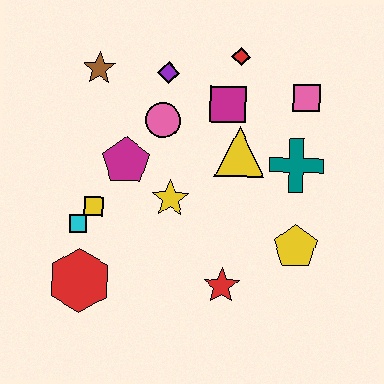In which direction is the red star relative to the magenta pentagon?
The red star is below the magenta pentagon.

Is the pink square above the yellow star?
Yes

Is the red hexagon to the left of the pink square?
Yes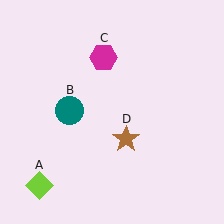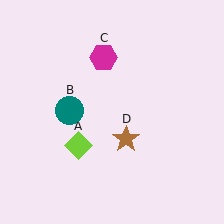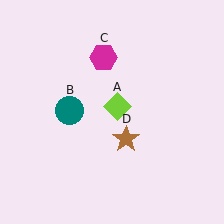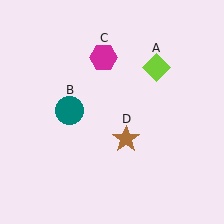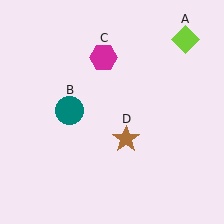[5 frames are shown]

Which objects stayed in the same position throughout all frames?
Teal circle (object B) and magenta hexagon (object C) and brown star (object D) remained stationary.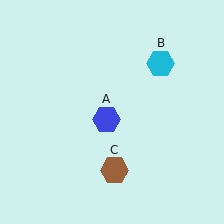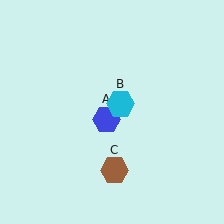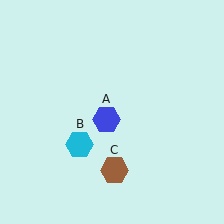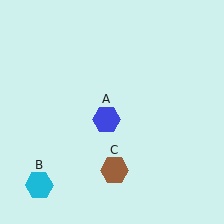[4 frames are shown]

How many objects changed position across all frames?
1 object changed position: cyan hexagon (object B).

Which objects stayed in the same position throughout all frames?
Blue hexagon (object A) and brown hexagon (object C) remained stationary.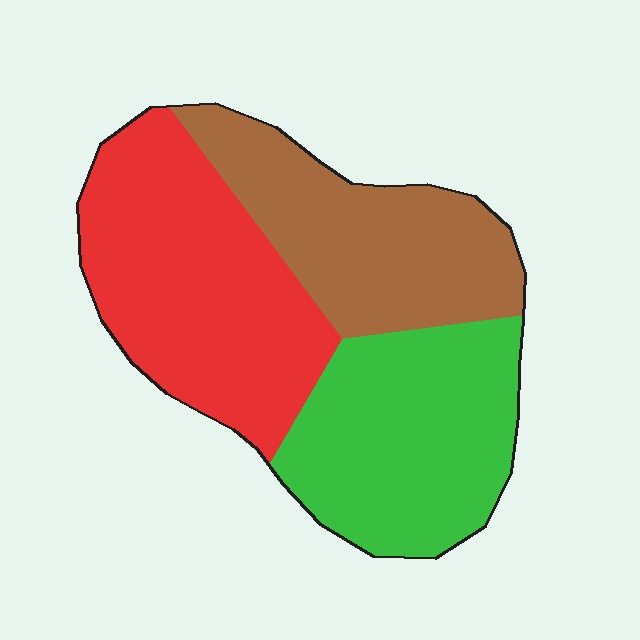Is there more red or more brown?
Red.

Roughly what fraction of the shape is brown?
Brown takes up between a sixth and a third of the shape.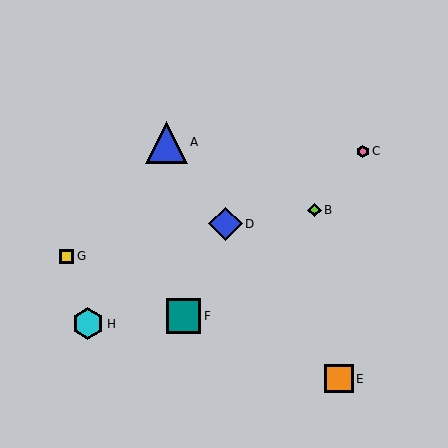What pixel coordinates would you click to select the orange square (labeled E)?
Click at (339, 379) to select the orange square E.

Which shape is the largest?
The blue triangle (labeled A) is the largest.